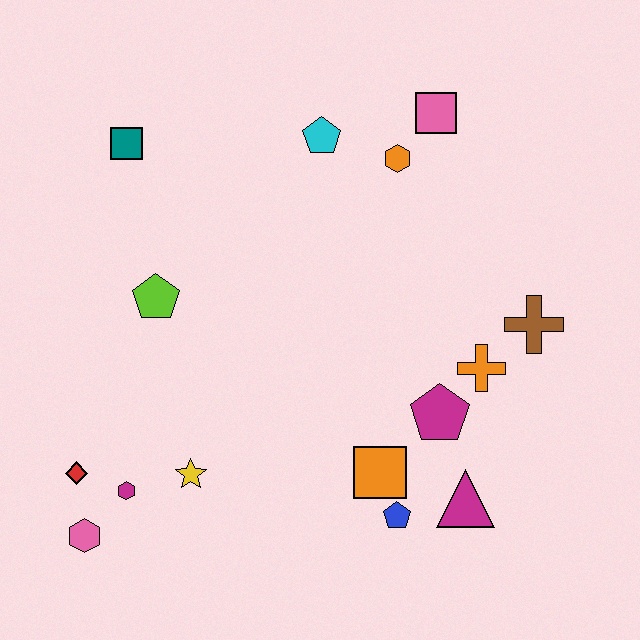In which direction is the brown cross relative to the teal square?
The brown cross is to the right of the teal square.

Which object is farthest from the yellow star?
The pink square is farthest from the yellow star.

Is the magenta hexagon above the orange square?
No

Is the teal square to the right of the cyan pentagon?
No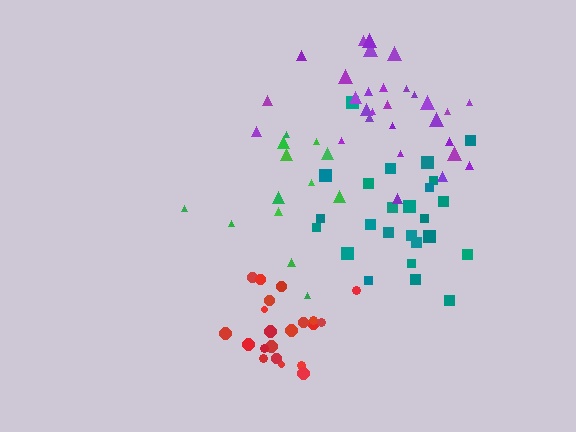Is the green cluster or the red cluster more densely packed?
Red.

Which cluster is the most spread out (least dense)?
Green.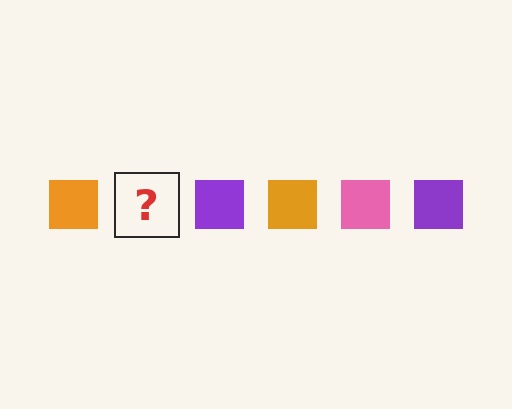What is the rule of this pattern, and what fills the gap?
The rule is that the pattern cycles through orange, pink, purple squares. The gap should be filled with a pink square.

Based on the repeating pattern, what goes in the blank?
The blank should be a pink square.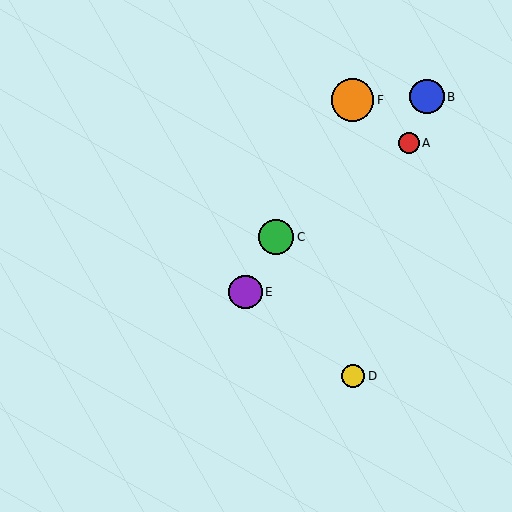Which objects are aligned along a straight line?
Objects C, E, F are aligned along a straight line.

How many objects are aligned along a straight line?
3 objects (C, E, F) are aligned along a straight line.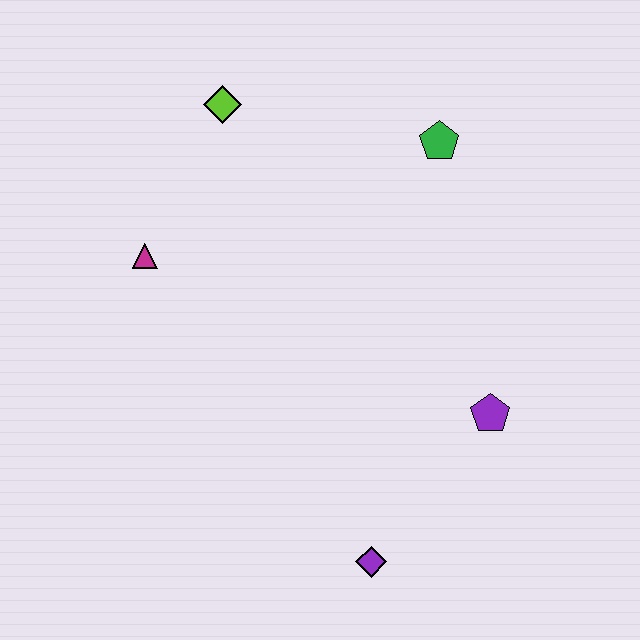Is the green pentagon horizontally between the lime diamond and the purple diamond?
No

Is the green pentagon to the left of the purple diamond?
No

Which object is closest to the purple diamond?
The purple pentagon is closest to the purple diamond.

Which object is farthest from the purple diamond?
The lime diamond is farthest from the purple diamond.